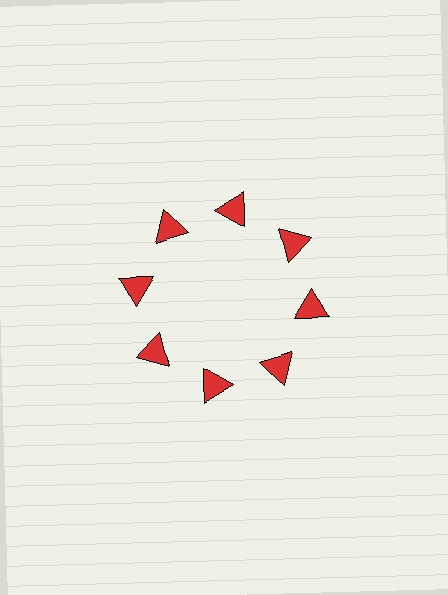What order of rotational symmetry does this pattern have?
This pattern has 8-fold rotational symmetry.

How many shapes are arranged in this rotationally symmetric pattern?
There are 8 shapes, arranged in 8 groups of 1.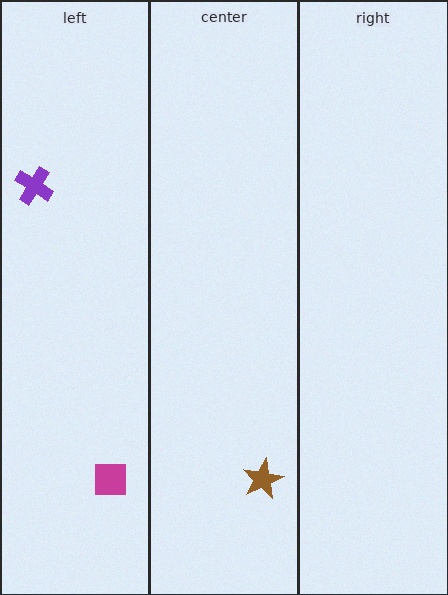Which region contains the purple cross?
The left region.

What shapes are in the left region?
The purple cross, the magenta square.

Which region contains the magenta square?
The left region.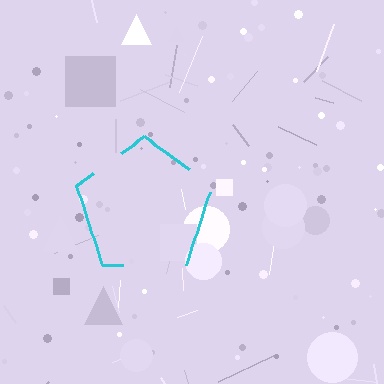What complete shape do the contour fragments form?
The contour fragments form a pentagon.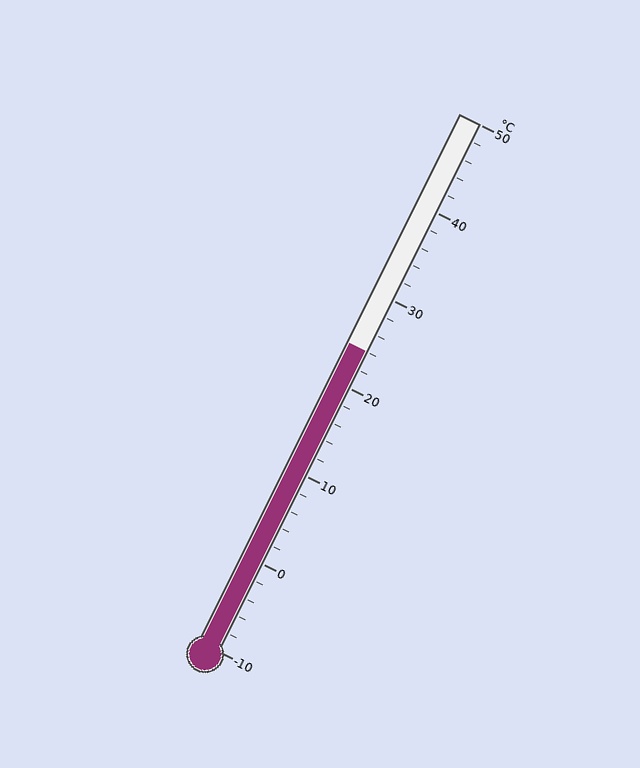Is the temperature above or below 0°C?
The temperature is above 0°C.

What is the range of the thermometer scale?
The thermometer scale ranges from -10°C to 50°C.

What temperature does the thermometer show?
The thermometer shows approximately 24°C.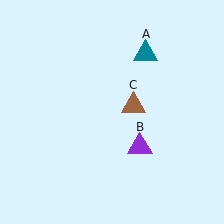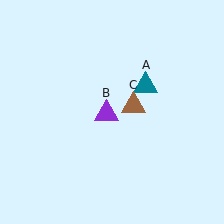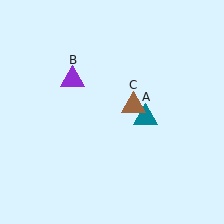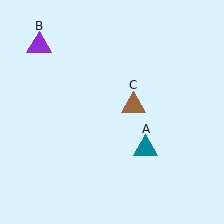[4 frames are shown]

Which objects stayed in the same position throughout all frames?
Brown triangle (object C) remained stationary.